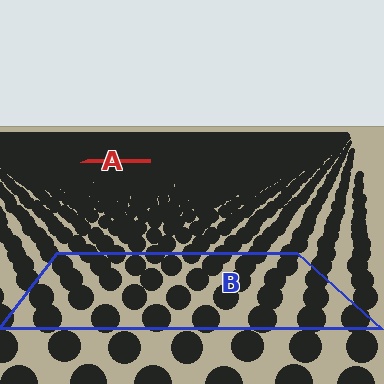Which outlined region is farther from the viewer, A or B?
Region A is farther from the viewer — the texture elements inside it appear smaller and more densely packed.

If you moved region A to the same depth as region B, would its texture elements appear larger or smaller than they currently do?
They would appear larger. At a closer depth, the same texture elements are projected at a bigger on-screen size.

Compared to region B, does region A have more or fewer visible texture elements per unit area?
Region A has more texture elements per unit area — they are packed more densely because it is farther away.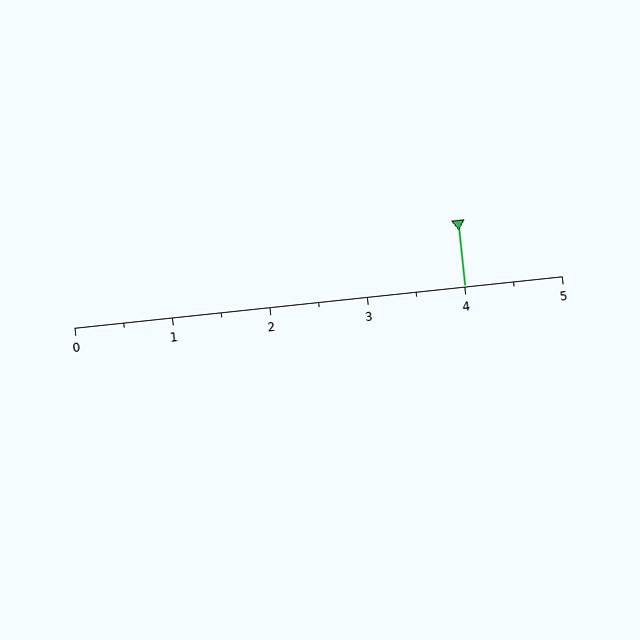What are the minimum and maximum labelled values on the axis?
The axis runs from 0 to 5.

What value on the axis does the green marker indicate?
The marker indicates approximately 4.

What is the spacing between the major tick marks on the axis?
The major ticks are spaced 1 apart.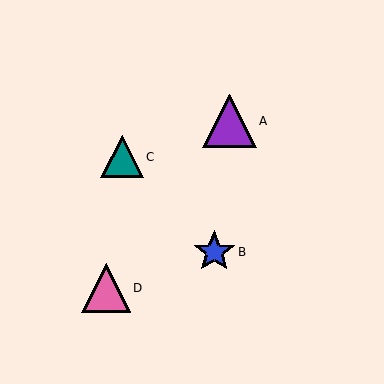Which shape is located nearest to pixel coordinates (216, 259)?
The blue star (labeled B) at (214, 252) is nearest to that location.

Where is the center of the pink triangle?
The center of the pink triangle is at (106, 288).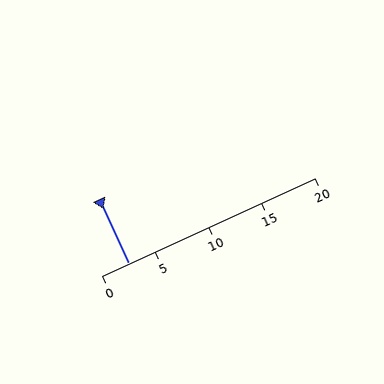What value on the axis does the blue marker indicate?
The marker indicates approximately 2.5.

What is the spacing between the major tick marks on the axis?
The major ticks are spaced 5 apart.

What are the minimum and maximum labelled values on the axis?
The axis runs from 0 to 20.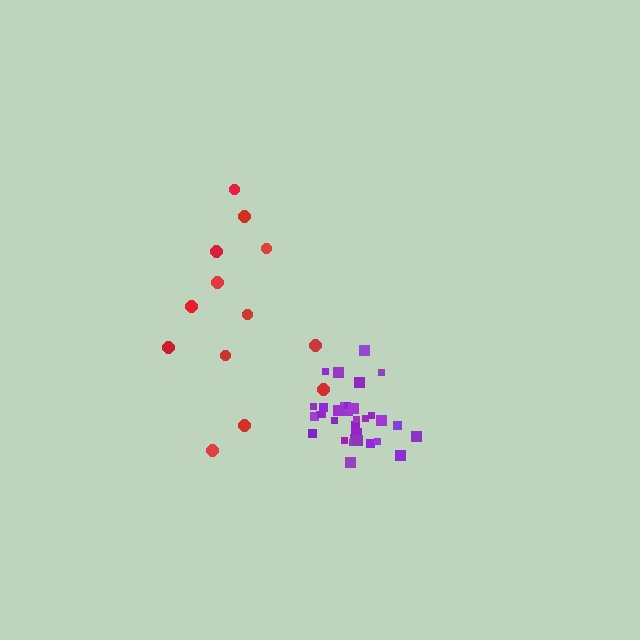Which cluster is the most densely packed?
Purple.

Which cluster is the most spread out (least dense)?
Red.